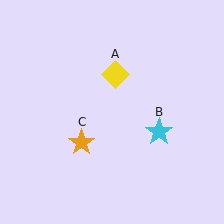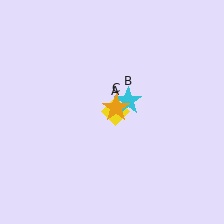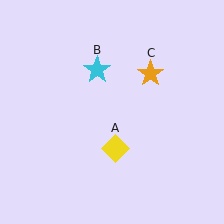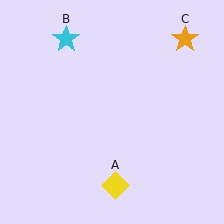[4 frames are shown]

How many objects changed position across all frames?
3 objects changed position: yellow diamond (object A), cyan star (object B), orange star (object C).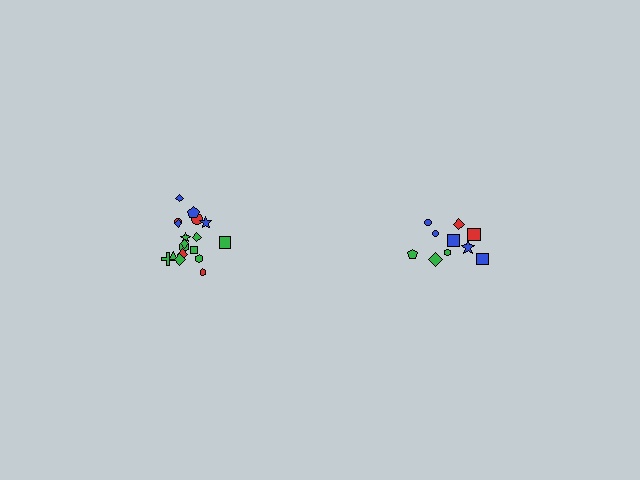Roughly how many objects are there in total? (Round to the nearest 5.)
Roughly 30 objects in total.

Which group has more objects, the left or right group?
The left group.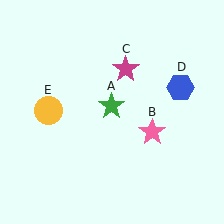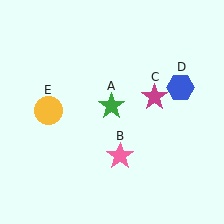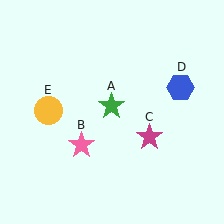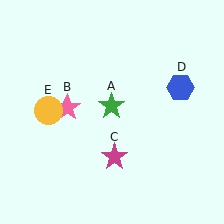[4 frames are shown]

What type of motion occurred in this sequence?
The pink star (object B), magenta star (object C) rotated clockwise around the center of the scene.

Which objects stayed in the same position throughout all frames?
Green star (object A) and blue hexagon (object D) and yellow circle (object E) remained stationary.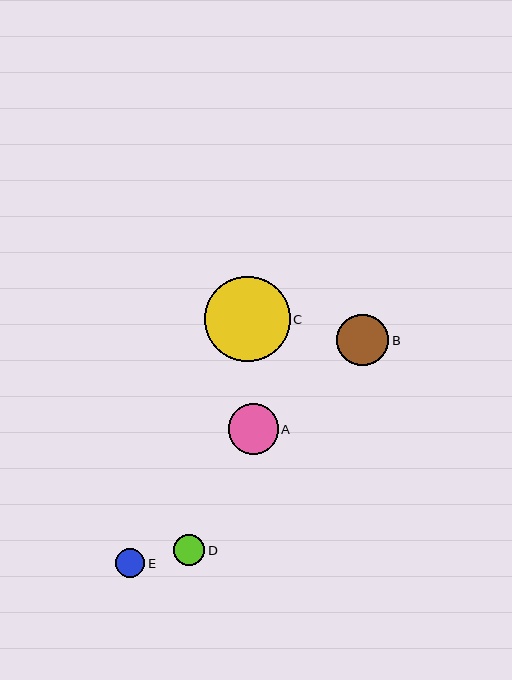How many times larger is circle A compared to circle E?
Circle A is approximately 1.7 times the size of circle E.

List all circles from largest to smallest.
From largest to smallest: C, B, A, D, E.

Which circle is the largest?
Circle C is the largest with a size of approximately 85 pixels.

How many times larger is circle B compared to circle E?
Circle B is approximately 1.7 times the size of circle E.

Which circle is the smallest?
Circle E is the smallest with a size of approximately 30 pixels.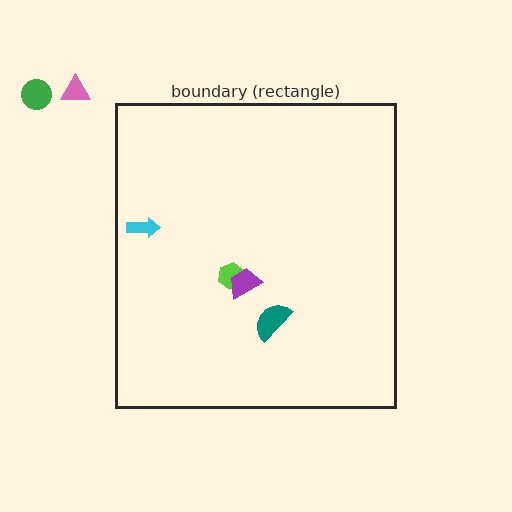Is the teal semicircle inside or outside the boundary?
Inside.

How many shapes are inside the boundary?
4 inside, 2 outside.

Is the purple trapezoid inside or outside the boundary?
Inside.